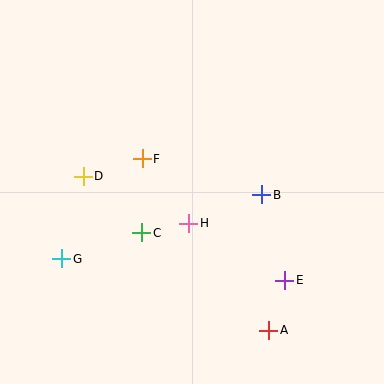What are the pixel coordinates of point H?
Point H is at (189, 223).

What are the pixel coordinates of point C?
Point C is at (142, 233).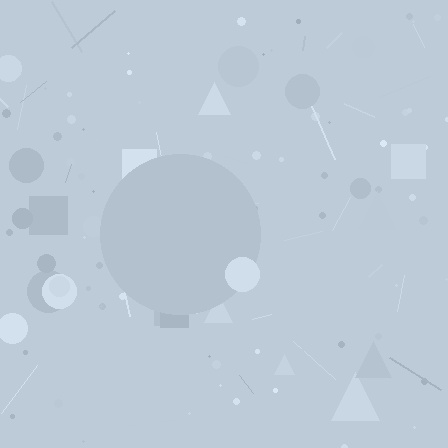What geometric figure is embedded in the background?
A circle is embedded in the background.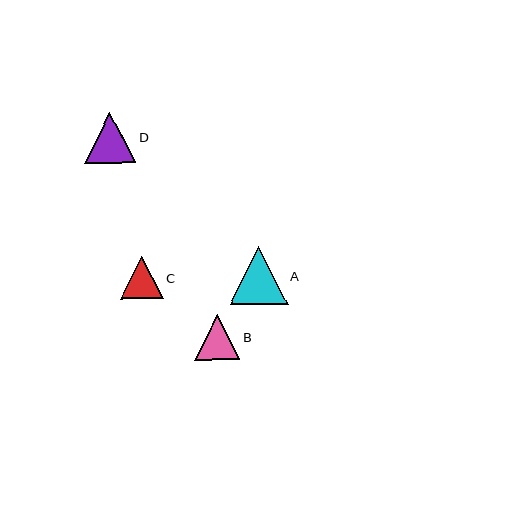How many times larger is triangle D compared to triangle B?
Triangle D is approximately 1.1 times the size of triangle B.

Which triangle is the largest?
Triangle A is the largest with a size of approximately 58 pixels.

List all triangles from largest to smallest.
From largest to smallest: A, D, B, C.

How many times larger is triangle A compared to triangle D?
Triangle A is approximately 1.1 times the size of triangle D.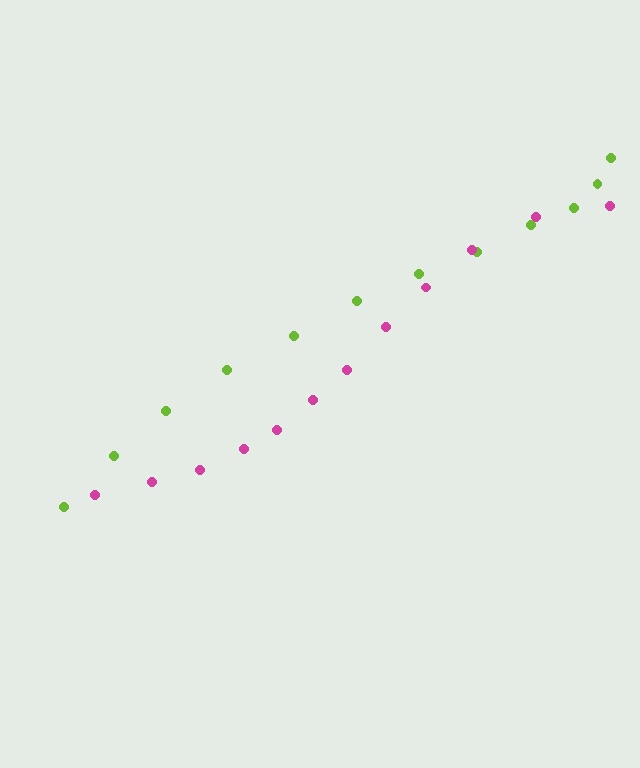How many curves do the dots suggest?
There are 2 distinct paths.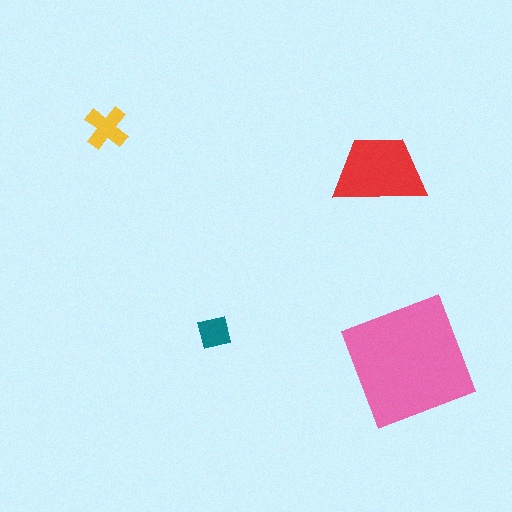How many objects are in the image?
There are 4 objects in the image.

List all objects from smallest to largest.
The teal square, the yellow cross, the red trapezoid, the pink square.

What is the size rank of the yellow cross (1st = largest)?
3rd.